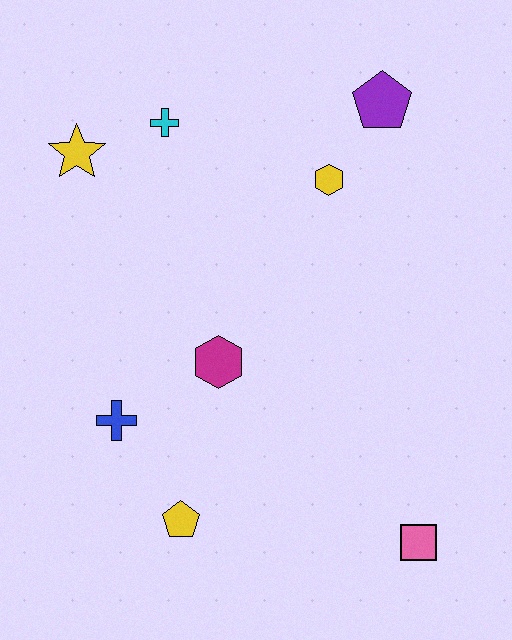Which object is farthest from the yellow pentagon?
The purple pentagon is farthest from the yellow pentagon.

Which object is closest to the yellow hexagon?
The purple pentagon is closest to the yellow hexagon.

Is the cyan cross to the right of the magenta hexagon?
No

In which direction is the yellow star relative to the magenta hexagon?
The yellow star is above the magenta hexagon.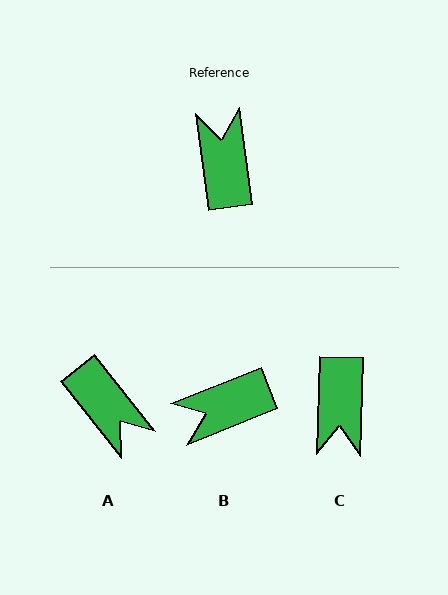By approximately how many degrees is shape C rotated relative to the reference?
Approximately 170 degrees counter-clockwise.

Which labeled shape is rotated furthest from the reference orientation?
C, about 170 degrees away.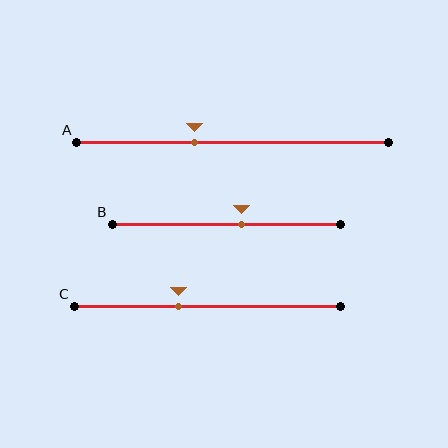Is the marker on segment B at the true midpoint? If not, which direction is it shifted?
No, the marker on segment B is shifted to the right by about 7% of the segment length.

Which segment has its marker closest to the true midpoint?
Segment B has its marker closest to the true midpoint.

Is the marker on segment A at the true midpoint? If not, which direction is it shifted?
No, the marker on segment A is shifted to the left by about 12% of the segment length.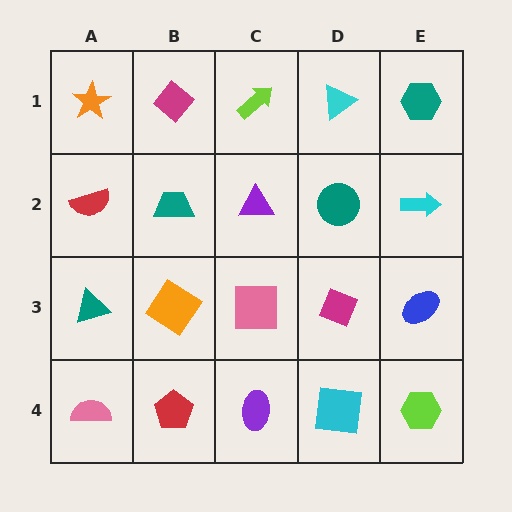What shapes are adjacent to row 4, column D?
A magenta diamond (row 3, column D), a purple ellipse (row 4, column C), a lime hexagon (row 4, column E).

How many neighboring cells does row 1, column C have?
3.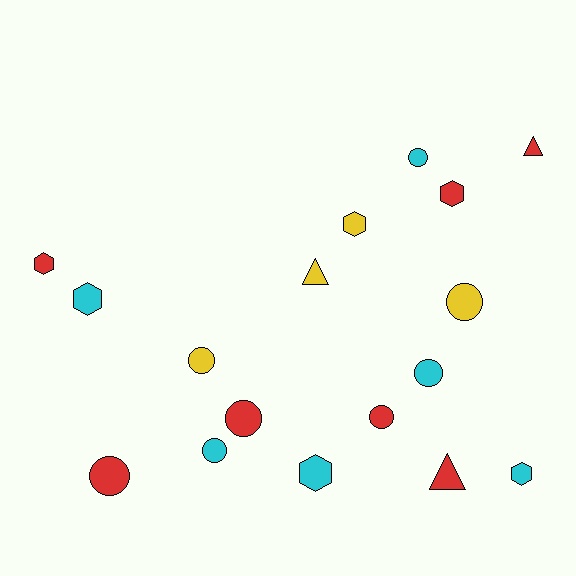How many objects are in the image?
There are 17 objects.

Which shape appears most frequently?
Circle, with 8 objects.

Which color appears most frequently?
Red, with 7 objects.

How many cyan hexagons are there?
There are 3 cyan hexagons.